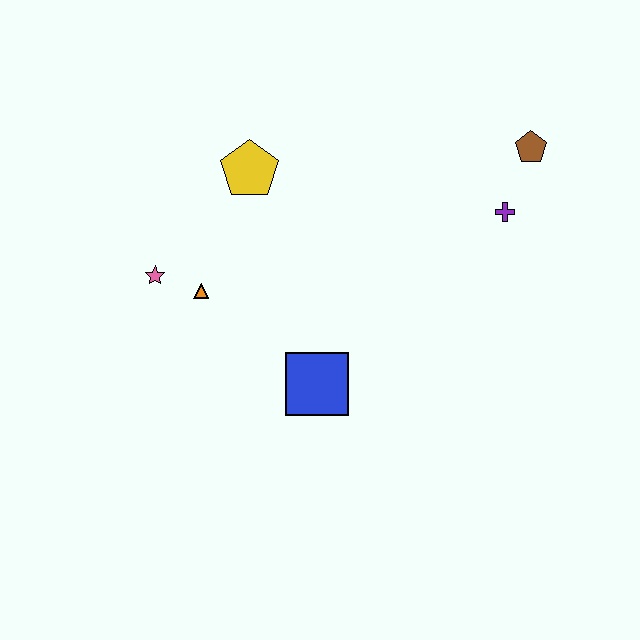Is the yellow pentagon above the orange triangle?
Yes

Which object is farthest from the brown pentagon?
The pink star is farthest from the brown pentagon.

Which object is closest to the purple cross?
The brown pentagon is closest to the purple cross.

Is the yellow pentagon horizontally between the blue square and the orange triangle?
Yes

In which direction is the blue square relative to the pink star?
The blue square is to the right of the pink star.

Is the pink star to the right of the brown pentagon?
No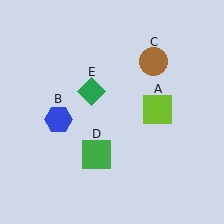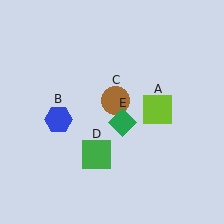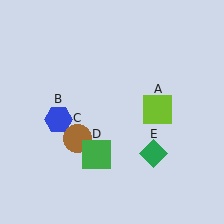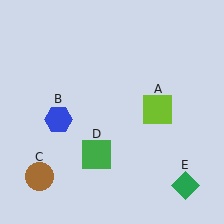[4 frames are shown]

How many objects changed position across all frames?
2 objects changed position: brown circle (object C), green diamond (object E).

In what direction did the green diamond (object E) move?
The green diamond (object E) moved down and to the right.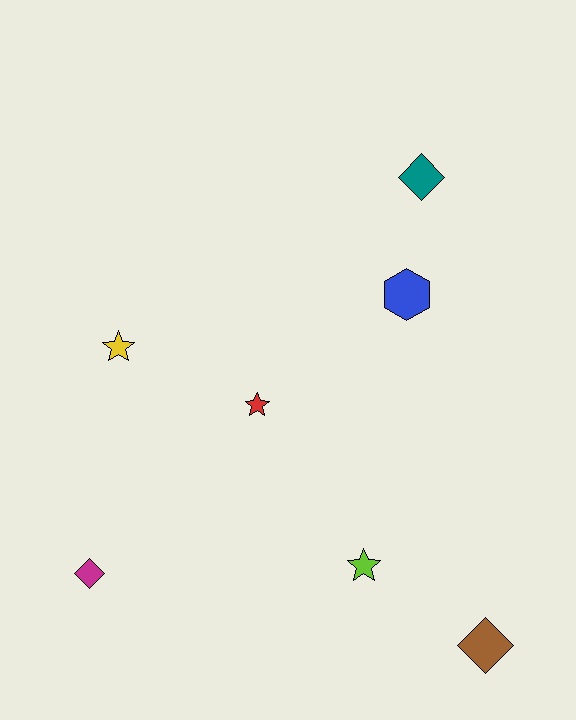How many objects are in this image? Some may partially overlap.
There are 7 objects.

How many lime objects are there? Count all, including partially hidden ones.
There is 1 lime object.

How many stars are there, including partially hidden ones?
There are 3 stars.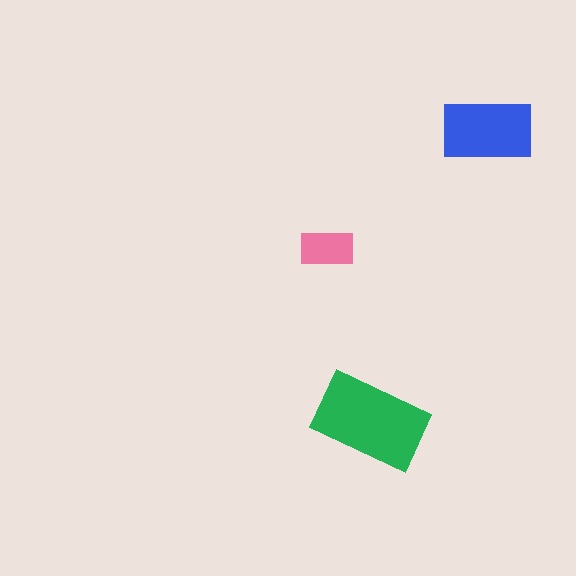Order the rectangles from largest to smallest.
the green one, the blue one, the pink one.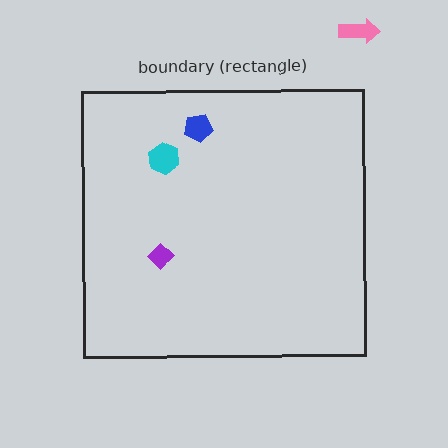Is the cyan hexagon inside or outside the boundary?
Inside.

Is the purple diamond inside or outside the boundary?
Inside.